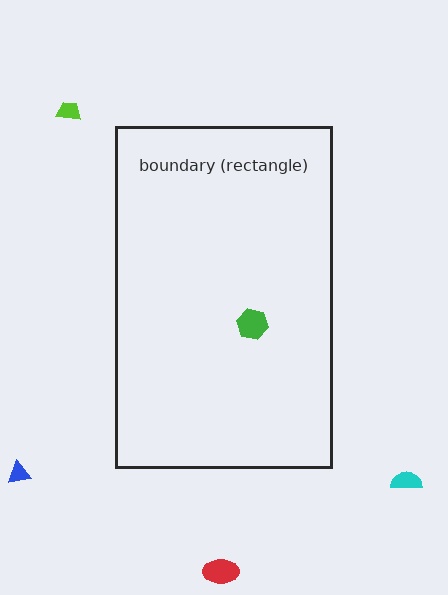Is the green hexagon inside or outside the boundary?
Inside.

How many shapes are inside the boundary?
1 inside, 4 outside.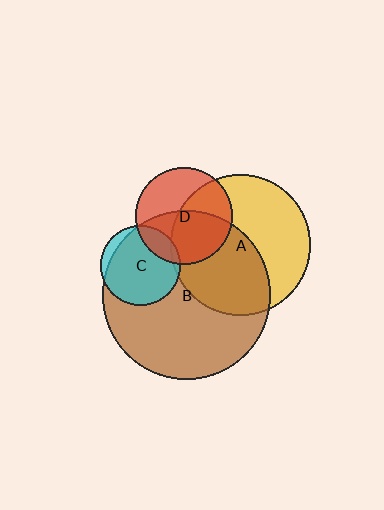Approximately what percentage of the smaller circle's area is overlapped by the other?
Approximately 50%.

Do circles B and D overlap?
Yes.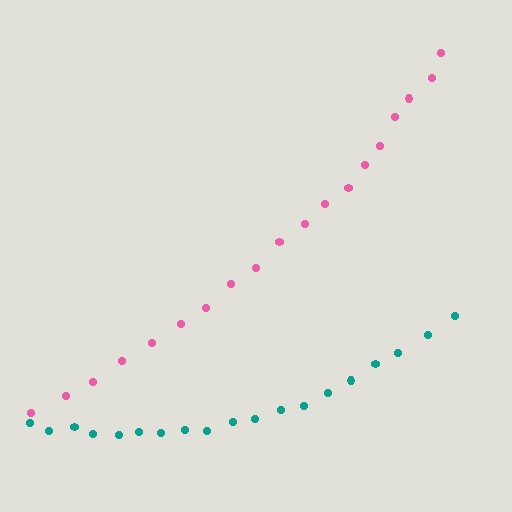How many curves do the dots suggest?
There are 2 distinct paths.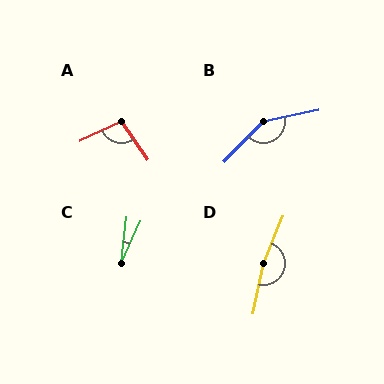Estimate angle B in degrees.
Approximately 147 degrees.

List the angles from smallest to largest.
C (18°), A (99°), B (147°), D (169°).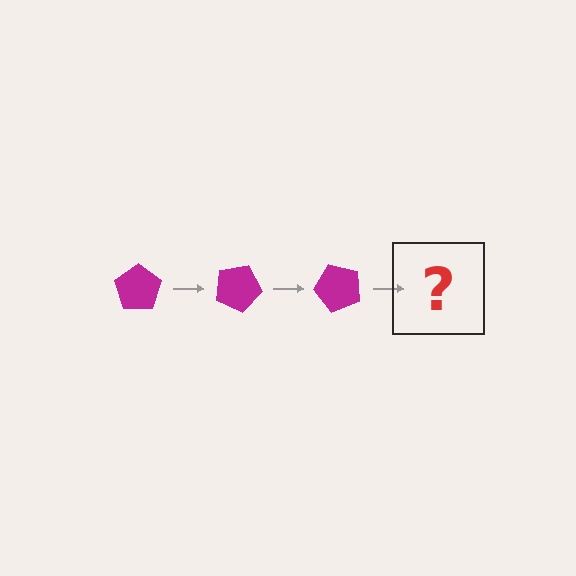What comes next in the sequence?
The next element should be a magenta pentagon rotated 75 degrees.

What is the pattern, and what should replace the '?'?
The pattern is that the pentagon rotates 25 degrees each step. The '?' should be a magenta pentagon rotated 75 degrees.